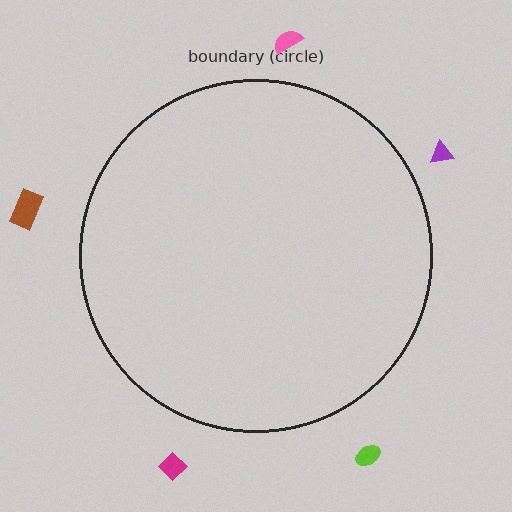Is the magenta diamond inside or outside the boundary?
Outside.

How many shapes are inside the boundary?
0 inside, 5 outside.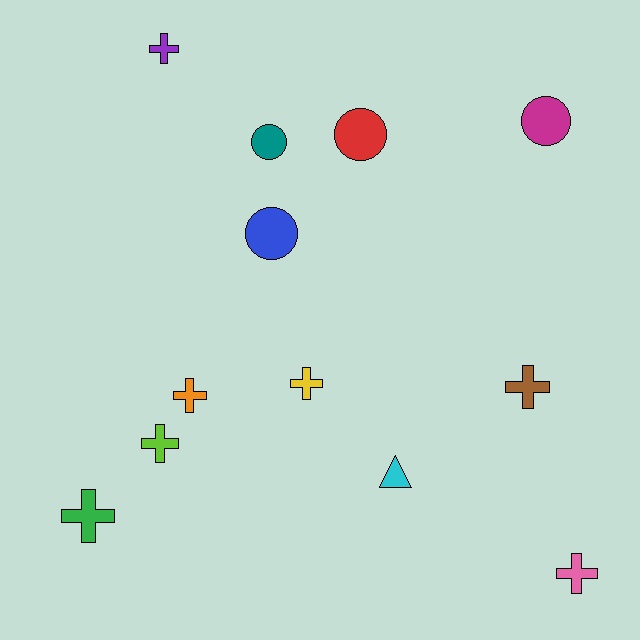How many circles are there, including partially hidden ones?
There are 4 circles.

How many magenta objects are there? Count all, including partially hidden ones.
There is 1 magenta object.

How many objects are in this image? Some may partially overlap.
There are 12 objects.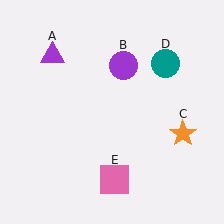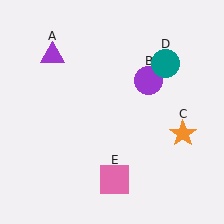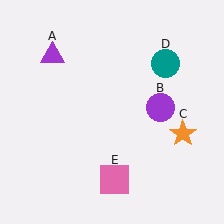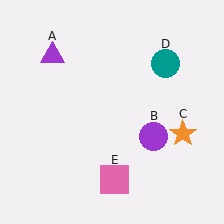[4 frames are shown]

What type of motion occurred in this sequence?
The purple circle (object B) rotated clockwise around the center of the scene.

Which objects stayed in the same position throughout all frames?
Purple triangle (object A) and orange star (object C) and teal circle (object D) and pink square (object E) remained stationary.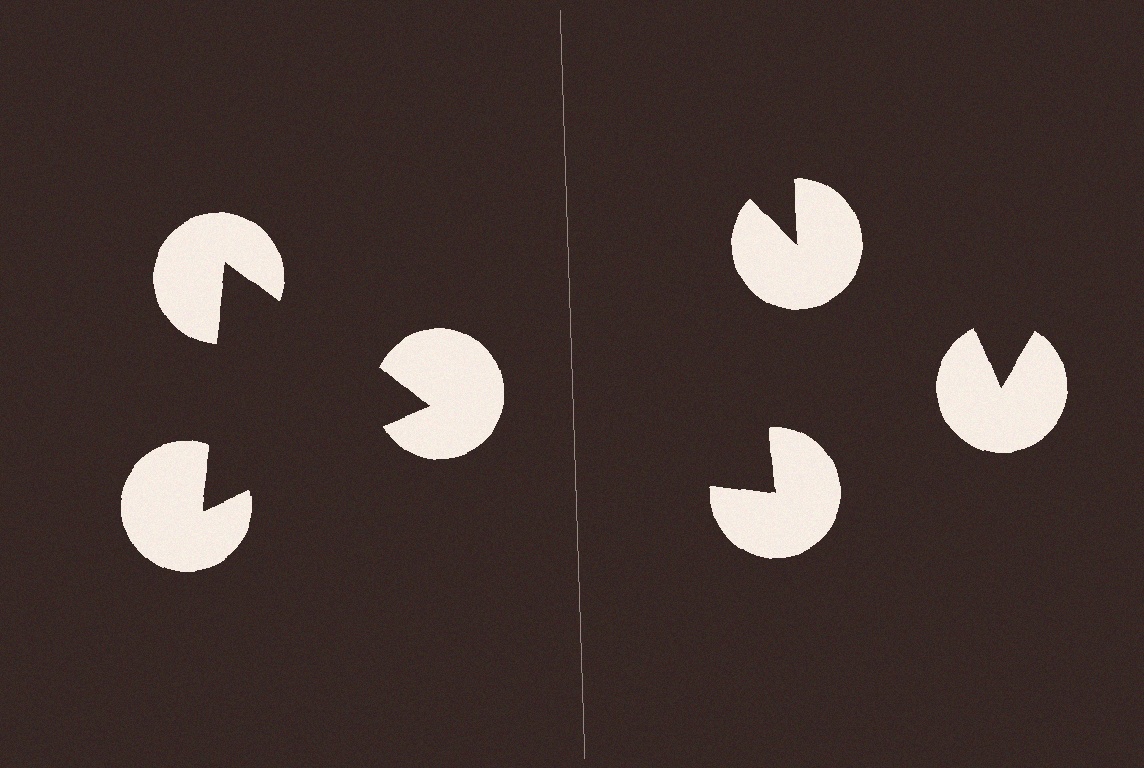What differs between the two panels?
The pac-man discs are positioned identically on both sides; only the wedge orientations differ. On the left they align to a triangle; on the right they are misaligned.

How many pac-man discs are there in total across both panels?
6 — 3 on each side.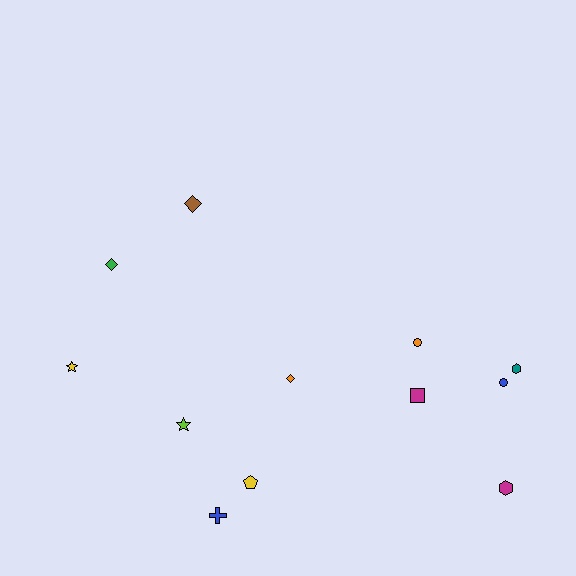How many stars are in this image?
There are 2 stars.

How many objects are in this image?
There are 12 objects.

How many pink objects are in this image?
There are no pink objects.